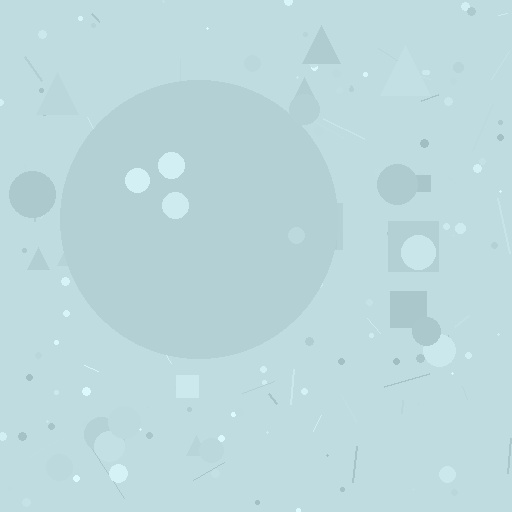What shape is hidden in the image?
A circle is hidden in the image.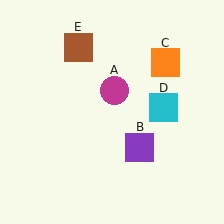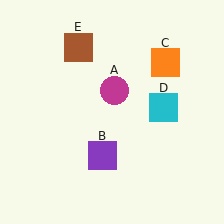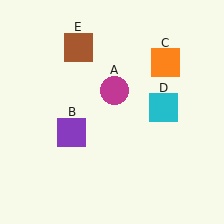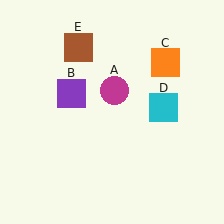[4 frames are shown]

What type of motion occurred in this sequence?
The purple square (object B) rotated clockwise around the center of the scene.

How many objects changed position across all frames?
1 object changed position: purple square (object B).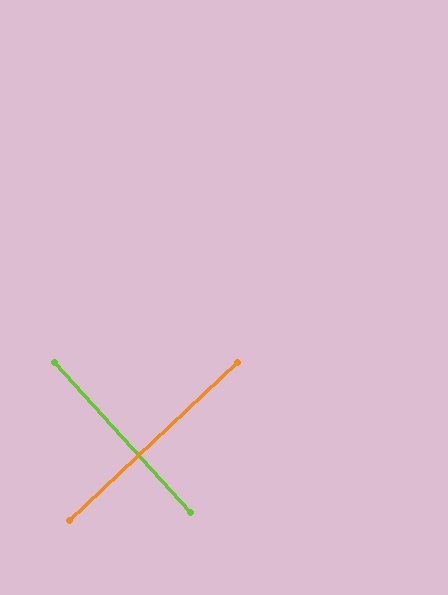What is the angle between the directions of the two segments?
Approximately 89 degrees.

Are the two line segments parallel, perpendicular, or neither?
Perpendicular — they meet at approximately 89°.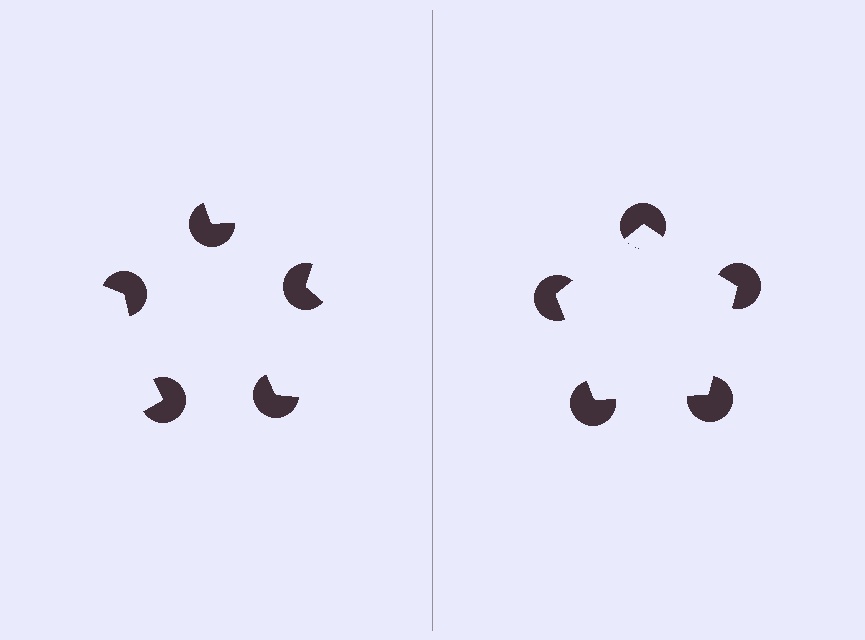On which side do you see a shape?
An illusory pentagon appears on the right side. On the left side the wedge cuts are rotated, so no coherent shape forms.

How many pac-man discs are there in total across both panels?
10 — 5 on each side.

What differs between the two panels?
The pac-man discs are positioned identically on both sides; only the wedge orientations differ. On the right they align to a pentagon; on the left they are misaligned.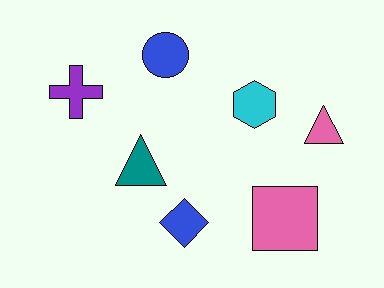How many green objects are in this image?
There are no green objects.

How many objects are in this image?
There are 7 objects.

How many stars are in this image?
There are no stars.